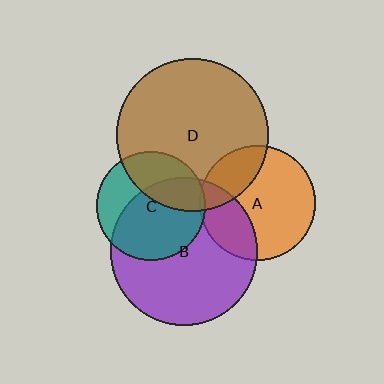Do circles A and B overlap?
Yes.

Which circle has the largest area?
Circle D (brown).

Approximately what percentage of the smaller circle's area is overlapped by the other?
Approximately 30%.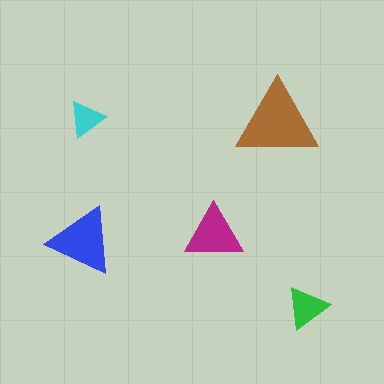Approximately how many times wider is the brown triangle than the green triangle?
About 2 times wider.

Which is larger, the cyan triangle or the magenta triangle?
The magenta one.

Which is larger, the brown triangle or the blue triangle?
The brown one.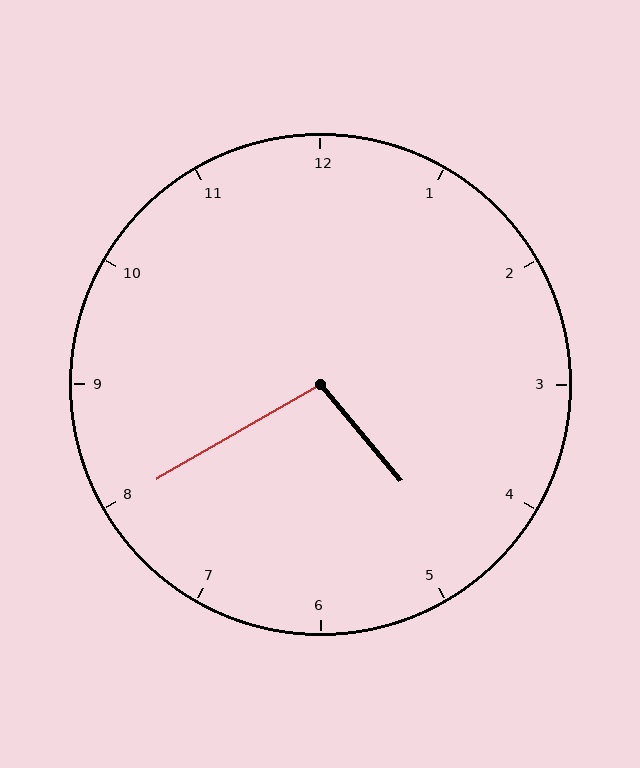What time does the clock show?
4:40.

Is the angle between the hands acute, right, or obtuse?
It is obtuse.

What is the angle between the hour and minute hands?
Approximately 100 degrees.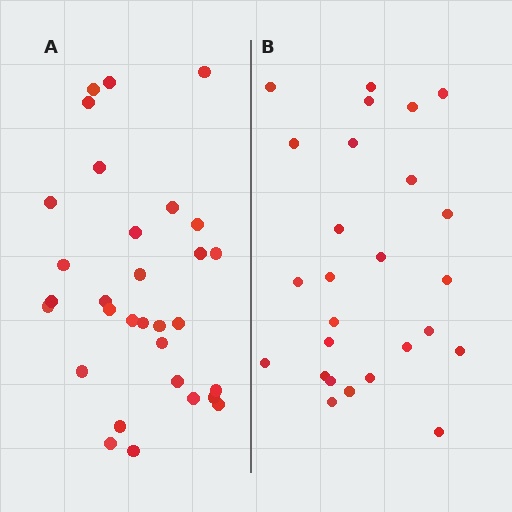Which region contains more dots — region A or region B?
Region A (the left region) has more dots.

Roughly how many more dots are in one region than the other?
Region A has about 5 more dots than region B.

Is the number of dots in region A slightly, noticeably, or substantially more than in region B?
Region A has only slightly more — the two regions are fairly close. The ratio is roughly 1.2 to 1.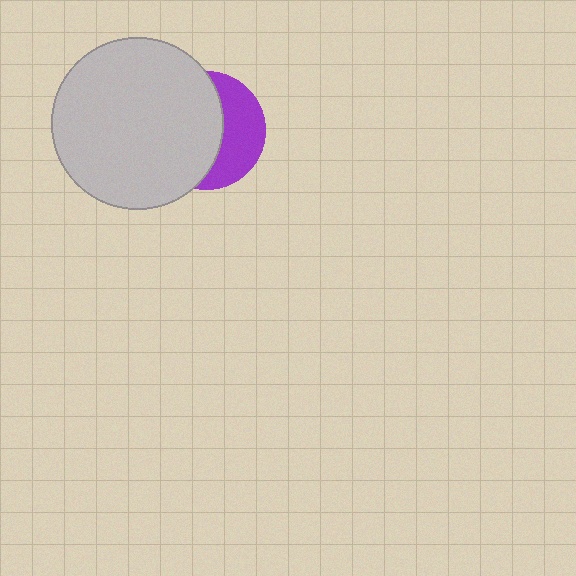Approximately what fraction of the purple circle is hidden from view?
Roughly 60% of the purple circle is hidden behind the light gray circle.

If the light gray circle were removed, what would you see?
You would see the complete purple circle.